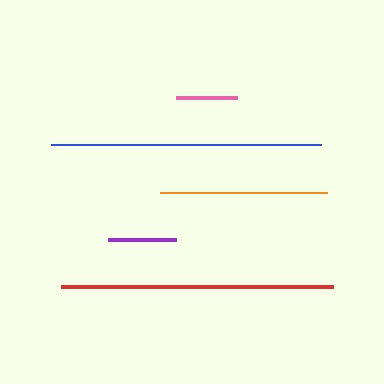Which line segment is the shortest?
The pink line is the shortest at approximately 61 pixels.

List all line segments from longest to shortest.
From longest to shortest: red, blue, orange, purple, pink.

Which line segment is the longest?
The red line is the longest at approximately 273 pixels.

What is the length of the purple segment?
The purple segment is approximately 68 pixels long.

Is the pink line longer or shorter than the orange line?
The orange line is longer than the pink line.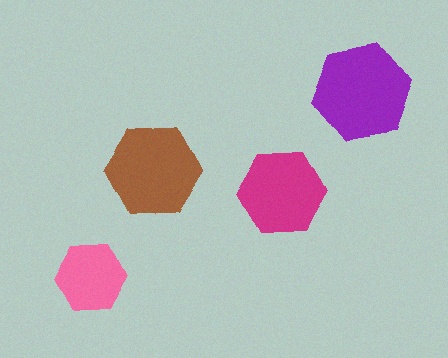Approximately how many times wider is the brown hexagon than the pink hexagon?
About 1.5 times wider.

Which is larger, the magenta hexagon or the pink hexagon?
The magenta one.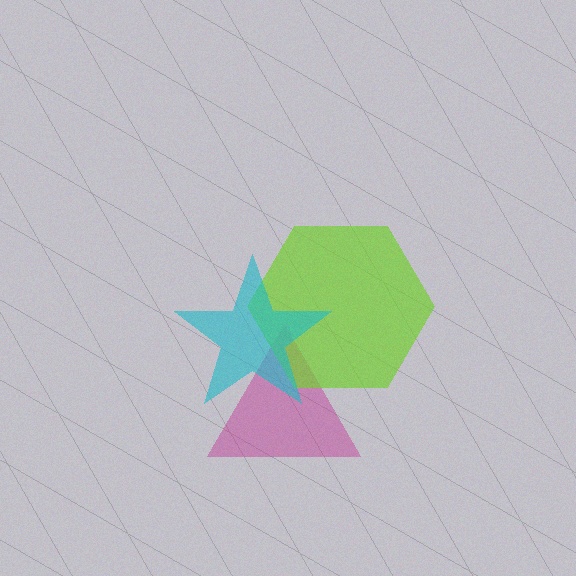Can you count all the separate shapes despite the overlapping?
Yes, there are 3 separate shapes.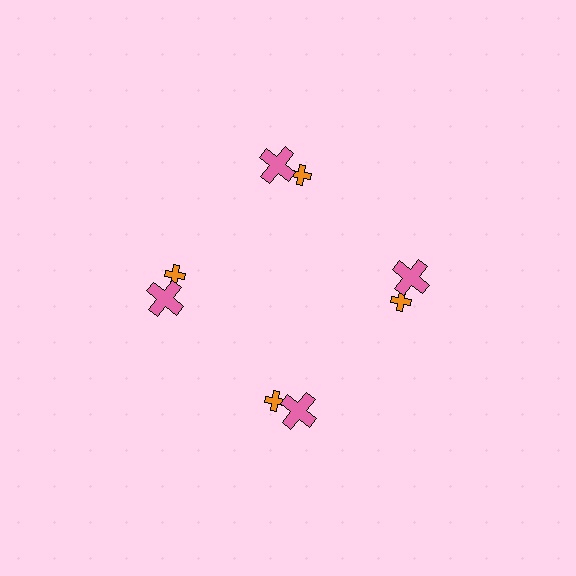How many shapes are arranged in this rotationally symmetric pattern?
There are 8 shapes, arranged in 4 groups of 2.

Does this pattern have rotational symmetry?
Yes, this pattern has 4-fold rotational symmetry. It looks the same after rotating 90 degrees around the center.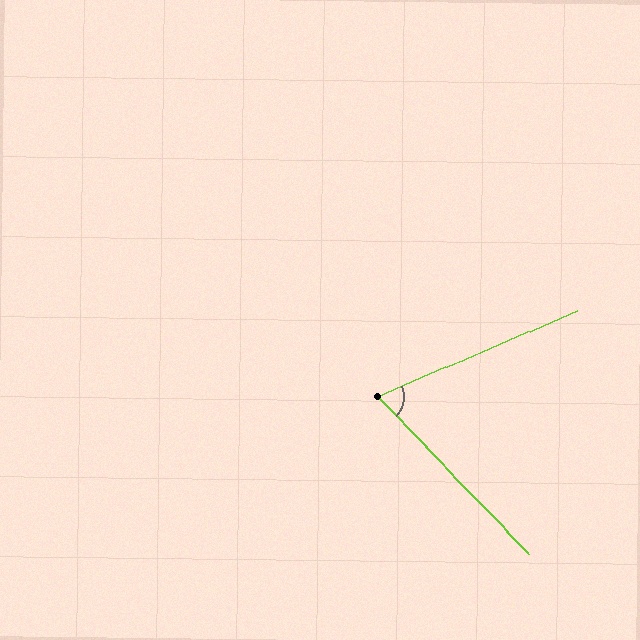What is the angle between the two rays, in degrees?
Approximately 69 degrees.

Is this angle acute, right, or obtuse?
It is acute.